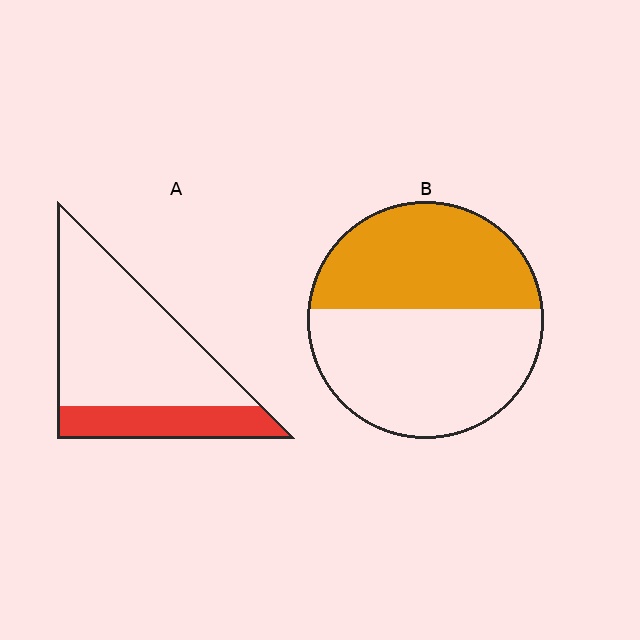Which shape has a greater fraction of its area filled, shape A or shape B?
Shape B.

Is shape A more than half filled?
No.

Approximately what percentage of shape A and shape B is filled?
A is approximately 25% and B is approximately 45%.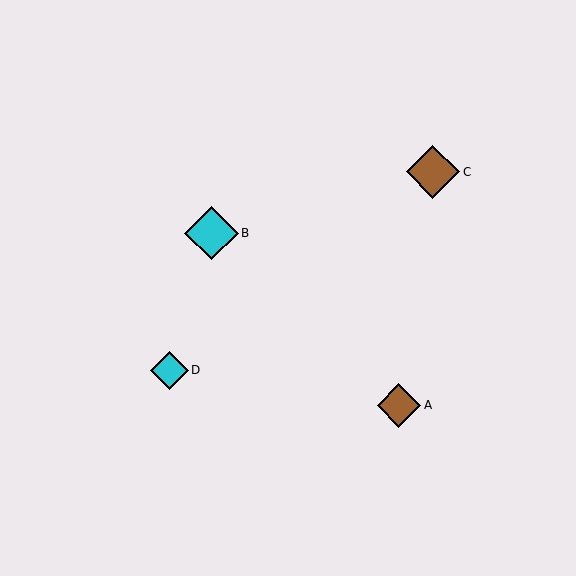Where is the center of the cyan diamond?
The center of the cyan diamond is at (169, 370).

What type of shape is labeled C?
Shape C is a brown diamond.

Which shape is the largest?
The cyan diamond (labeled B) is the largest.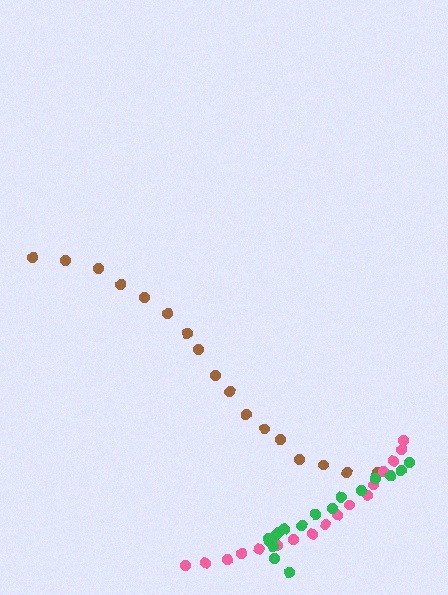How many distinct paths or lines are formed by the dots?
There are 3 distinct paths.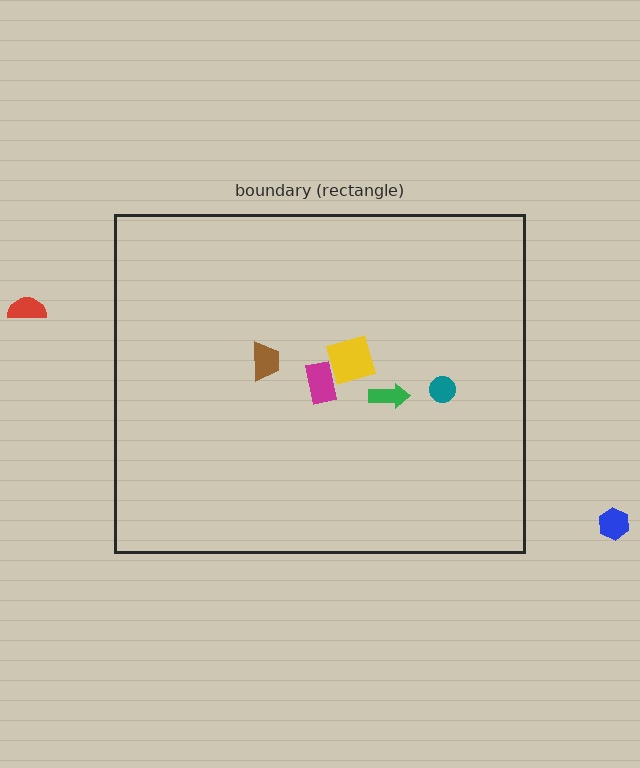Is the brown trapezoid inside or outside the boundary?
Inside.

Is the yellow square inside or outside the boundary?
Inside.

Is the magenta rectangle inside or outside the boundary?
Inside.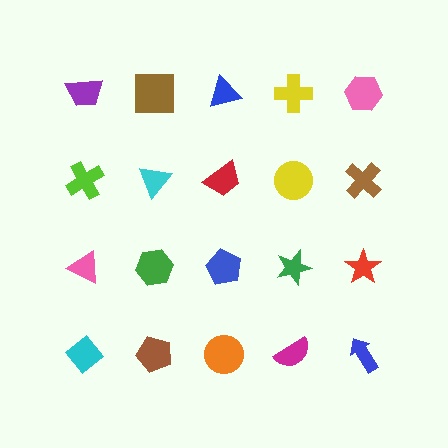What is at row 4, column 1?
A cyan diamond.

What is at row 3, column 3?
A blue pentagon.